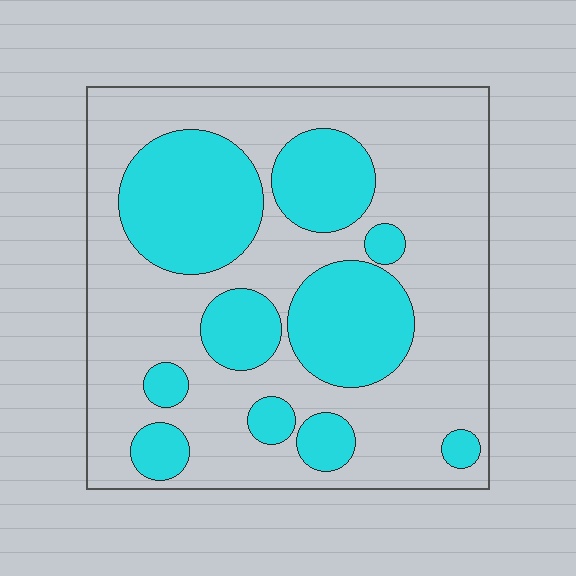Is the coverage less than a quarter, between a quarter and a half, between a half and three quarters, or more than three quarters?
Between a quarter and a half.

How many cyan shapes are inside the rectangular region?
10.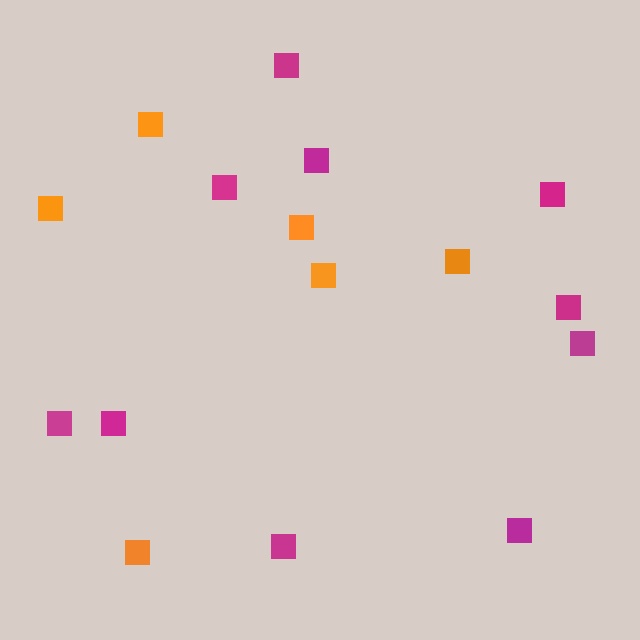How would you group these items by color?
There are 2 groups: one group of magenta squares (10) and one group of orange squares (6).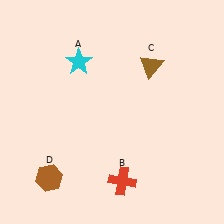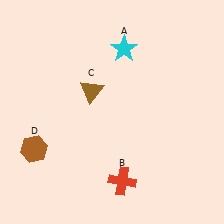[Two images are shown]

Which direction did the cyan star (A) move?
The cyan star (A) moved right.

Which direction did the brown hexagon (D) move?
The brown hexagon (D) moved up.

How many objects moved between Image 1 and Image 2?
3 objects moved between the two images.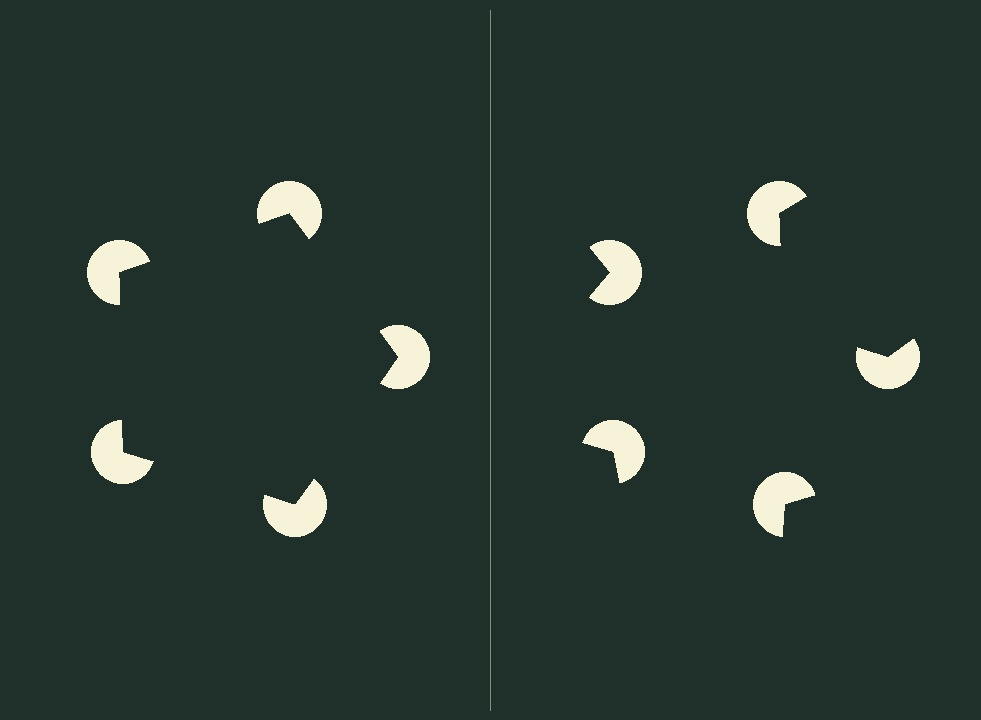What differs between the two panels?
The pac-man discs are positioned identically on both sides; only the wedge orientations differ. On the left they align to a pentagon; on the right they are misaligned.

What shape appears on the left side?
An illusory pentagon.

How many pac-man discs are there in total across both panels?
10 — 5 on each side.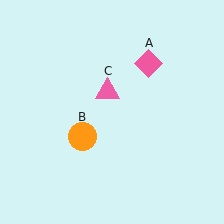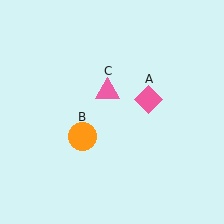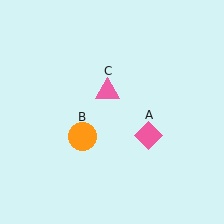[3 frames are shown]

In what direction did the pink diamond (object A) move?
The pink diamond (object A) moved down.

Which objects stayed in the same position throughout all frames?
Orange circle (object B) and pink triangle (object C) remained stationary.